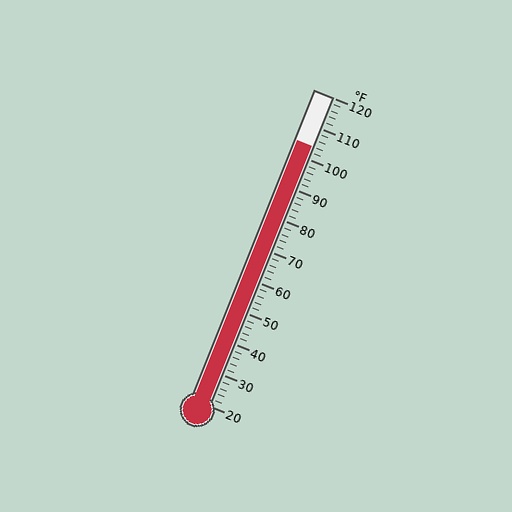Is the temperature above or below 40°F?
The temperature is above 40°F.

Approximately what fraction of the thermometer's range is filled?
The thermometer is filled to approximately 85% of its range.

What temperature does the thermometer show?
The thermometer shows approximately 104°F.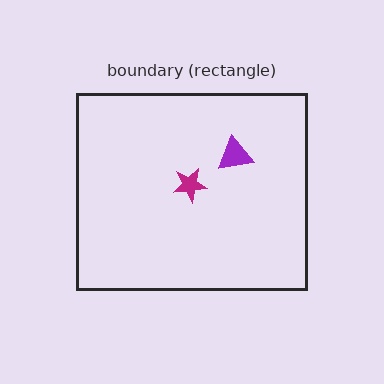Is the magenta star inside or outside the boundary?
Inside.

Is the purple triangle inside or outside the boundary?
Inside.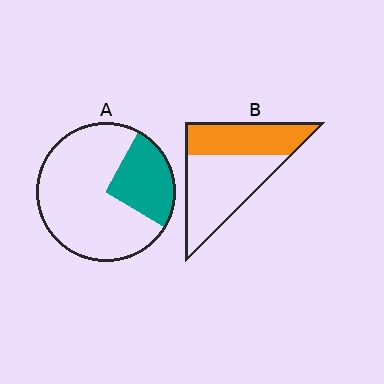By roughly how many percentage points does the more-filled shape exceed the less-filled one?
By roughly 15 percentage points (B over A).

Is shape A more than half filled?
No.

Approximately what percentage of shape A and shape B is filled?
A is approximately 25% and B is approximately 40%.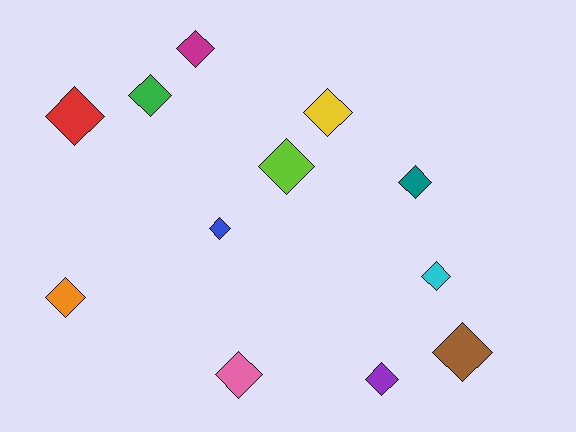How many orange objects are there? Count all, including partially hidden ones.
There is 1 orange object.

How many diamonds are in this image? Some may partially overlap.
There are 12 diamonds.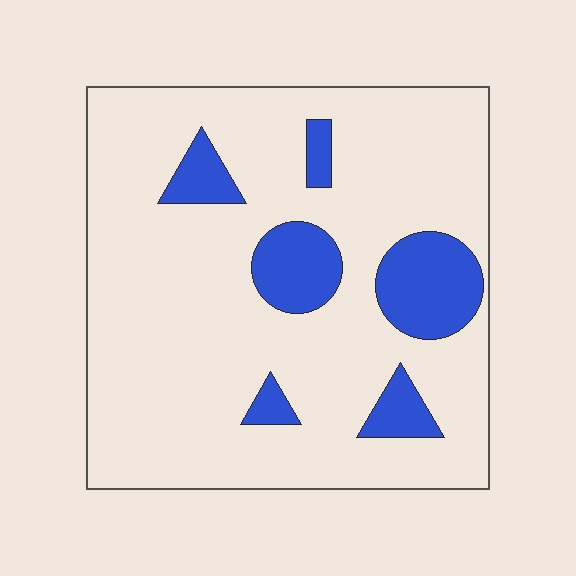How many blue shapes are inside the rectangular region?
6.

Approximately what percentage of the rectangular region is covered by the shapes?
Approximately 15%.